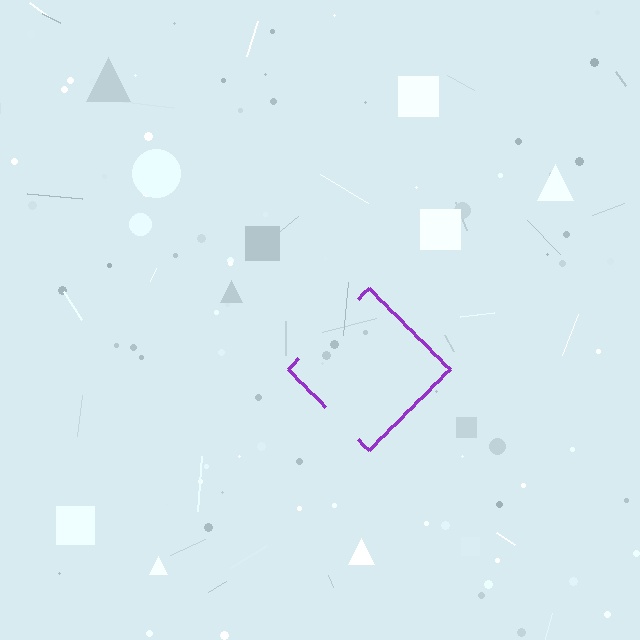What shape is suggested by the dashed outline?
The dashed outline suggests a diamond.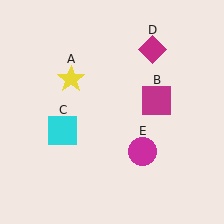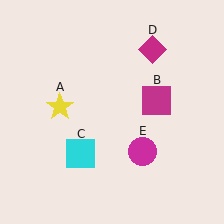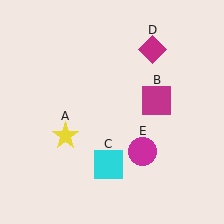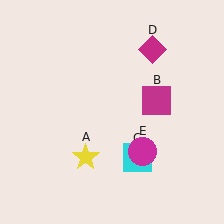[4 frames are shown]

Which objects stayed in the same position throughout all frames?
Magenta square (object B) and magenta diamond (object D) and magenta circle (object E) remained stationary.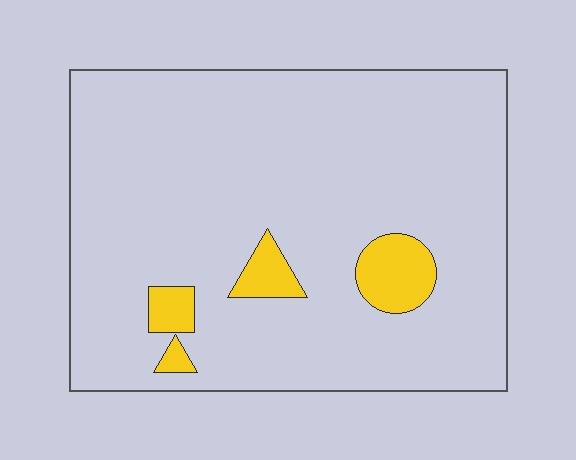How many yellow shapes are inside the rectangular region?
4.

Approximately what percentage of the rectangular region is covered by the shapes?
Approximately 10%.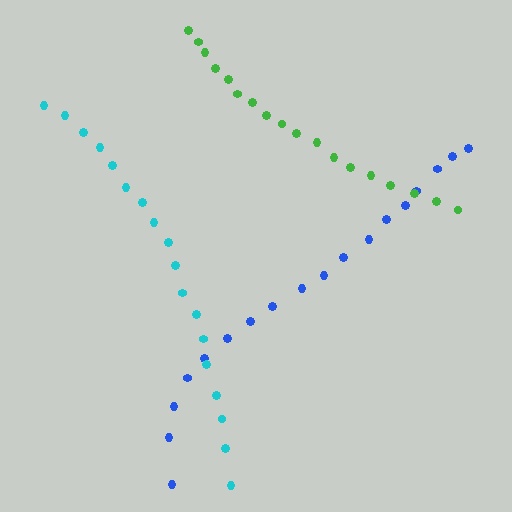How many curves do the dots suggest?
There are 3 distinct paths.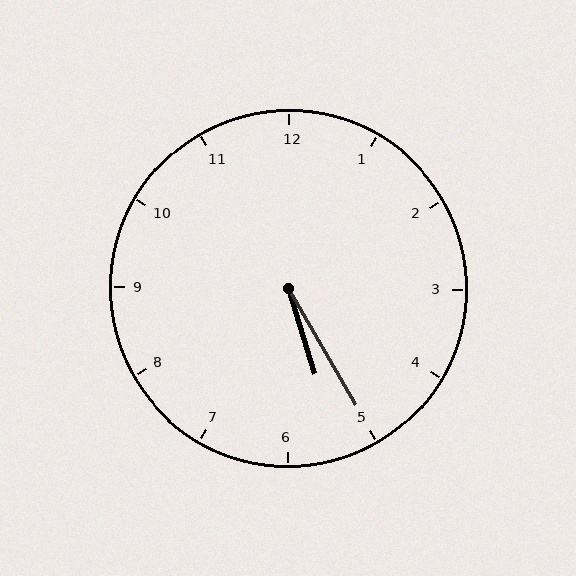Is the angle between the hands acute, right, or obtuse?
It is acute.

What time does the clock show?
5:25.